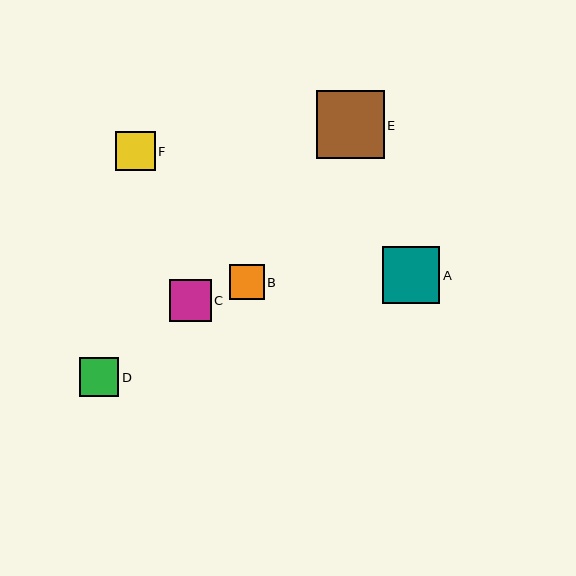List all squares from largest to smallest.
From largest to smallest: E, A, C, F, D, B.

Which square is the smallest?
Square B is the smallest with a size of approximately 34 pixels.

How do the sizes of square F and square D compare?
Square F and square D are approximately the same size.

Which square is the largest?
Square E is the largest with a size of approximately 68 pixels.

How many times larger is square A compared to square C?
Square A is approximately 1.4 times the size of square C.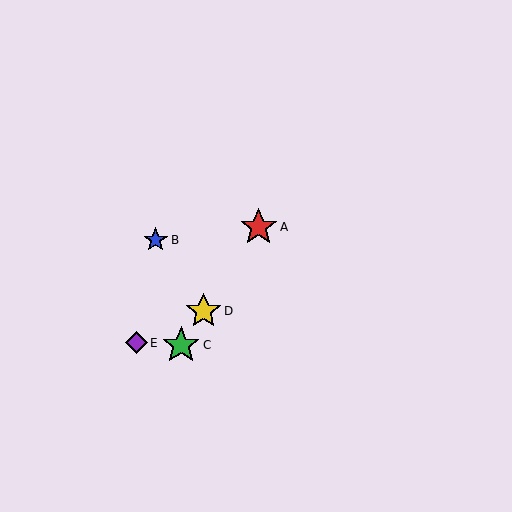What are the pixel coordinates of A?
Object A is at (259, 227).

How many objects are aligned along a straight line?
3 objects (A, C, D) are aligned along a straight line.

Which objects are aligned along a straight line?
Objects A, C, D are aligned along a straight line.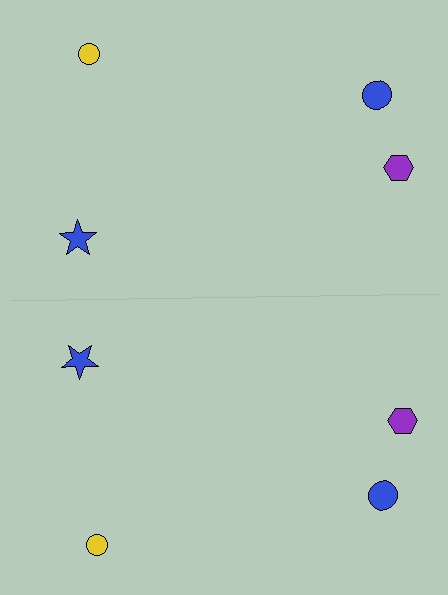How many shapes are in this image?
There are 8 shapes in this image.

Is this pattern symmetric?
Yes, this pattern has bilateral (reflection) symmetry.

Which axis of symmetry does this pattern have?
The pattern has a horizontal axis of symmetry running through the center of the image.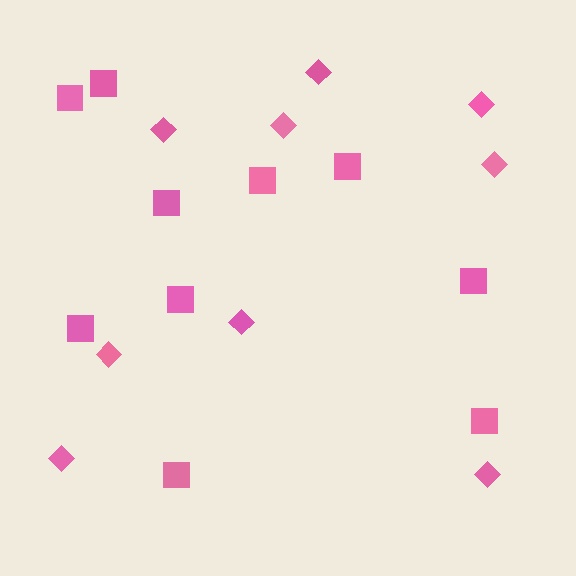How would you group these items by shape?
There are 2 groups: one group of diamonds (9) and one group of squares (10).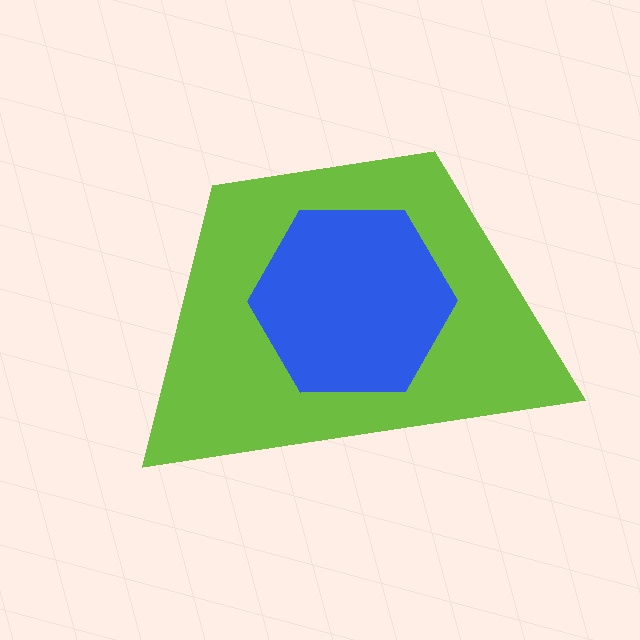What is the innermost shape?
The blue hexagon.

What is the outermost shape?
The lime trapezoid.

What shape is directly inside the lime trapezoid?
The blue hexagon.